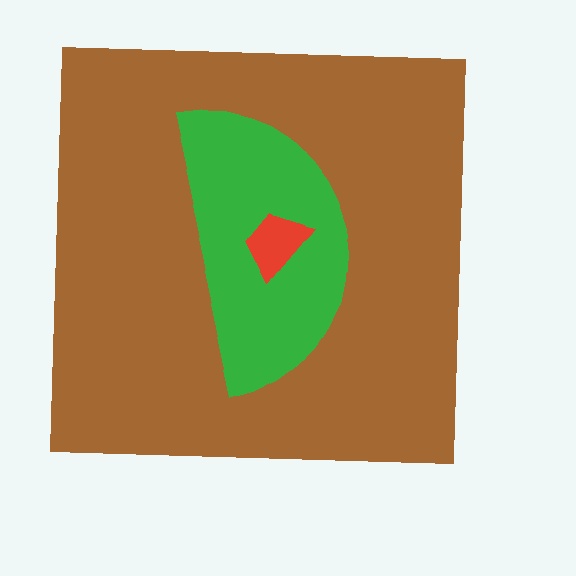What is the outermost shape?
The brown square.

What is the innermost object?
The red trapezoid.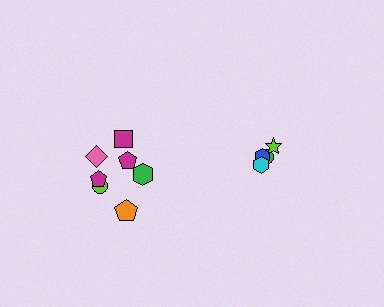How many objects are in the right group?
There are 4 objects.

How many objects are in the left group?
There are 7 objects.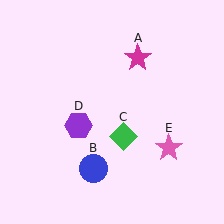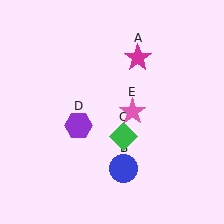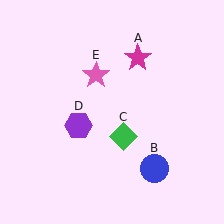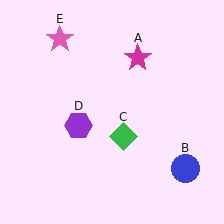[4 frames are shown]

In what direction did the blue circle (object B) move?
The blue circle (object B) moved right.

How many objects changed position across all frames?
2 objects changed position: blue circle (object B), pink star (object E).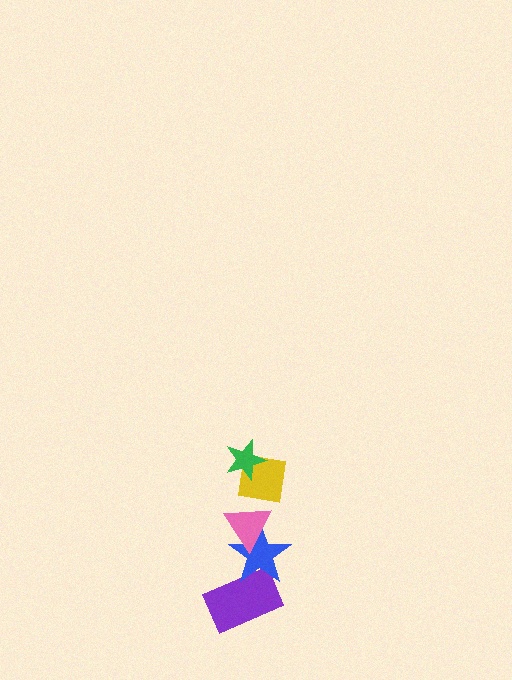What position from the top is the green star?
The green star is 1st from the top.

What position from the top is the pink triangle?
The pink triangle is 3rd from the top.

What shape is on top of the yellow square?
The green star is on top of the yellow square.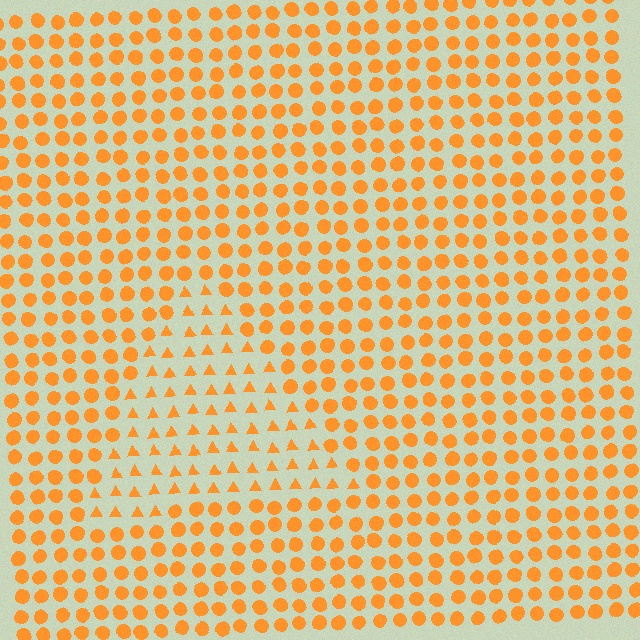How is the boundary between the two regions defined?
The boundary is defined by a change in element shape: triangles inside vs. circles outside. All elements share the same color and spacing.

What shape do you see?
I see a triangle.